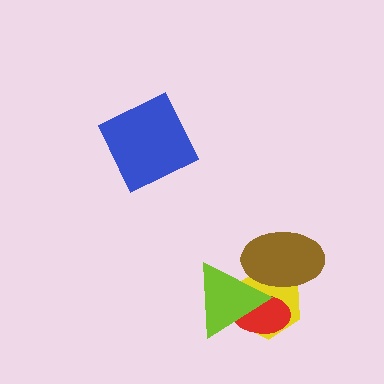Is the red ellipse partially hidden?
Yes, it is partially covered by another shape.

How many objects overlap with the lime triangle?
3 objects overlap with the lime triangle.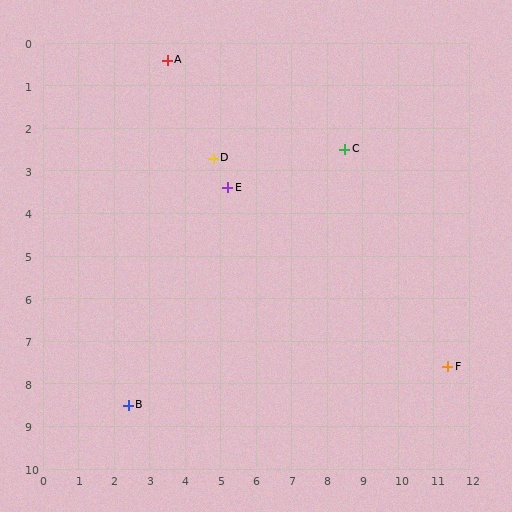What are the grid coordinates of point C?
Point C is at approximately (8.5, 2.5).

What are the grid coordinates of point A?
Point A is at approximately (3.5, 0.4).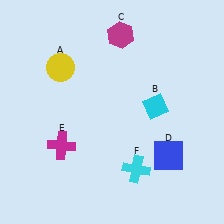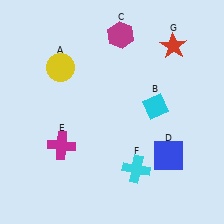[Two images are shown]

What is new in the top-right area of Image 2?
A red star (G) was added in the top-right area of Image 2.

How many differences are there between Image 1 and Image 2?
There is 1 difference between the two images.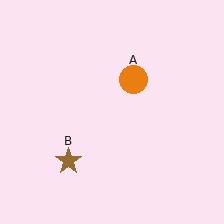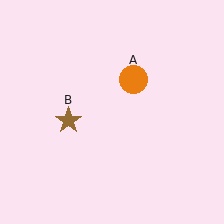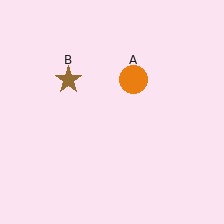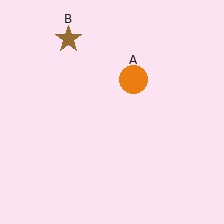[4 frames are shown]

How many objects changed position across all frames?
1 object changed position: brown star (object B).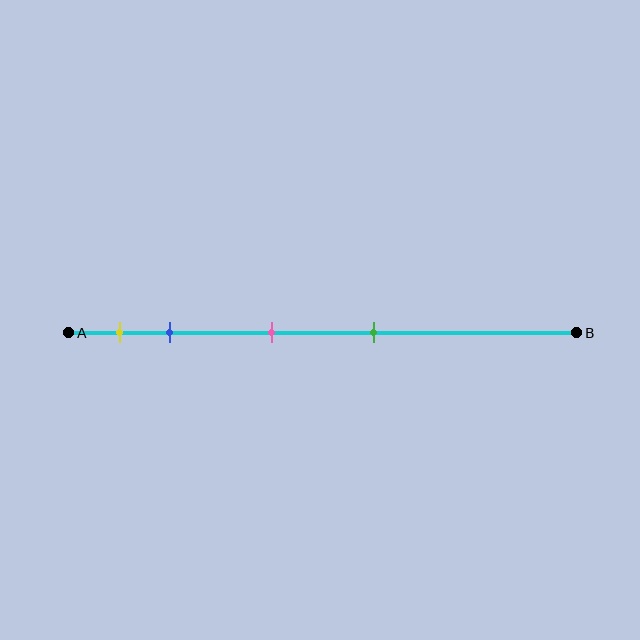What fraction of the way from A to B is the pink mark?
The pink mark is approximately 40% (0.4) of the way from A to B.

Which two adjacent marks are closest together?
The yellow and blue marks are the closest adjacent pair.